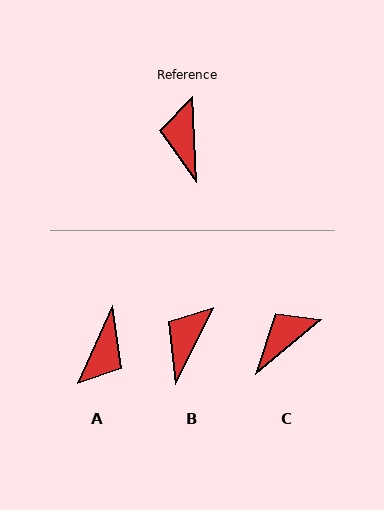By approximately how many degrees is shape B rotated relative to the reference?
Approximately 29 degrees clockwise.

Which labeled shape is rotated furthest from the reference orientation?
A, about 153 degrees away.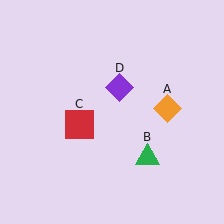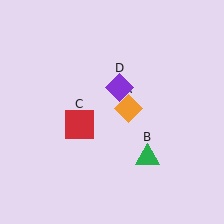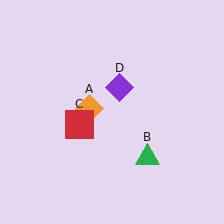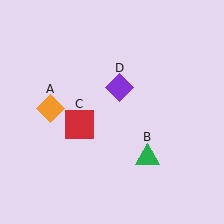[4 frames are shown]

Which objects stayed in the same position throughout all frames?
Green triangle (object B) and red square (object C) and purple diamond (object D) remained stationary.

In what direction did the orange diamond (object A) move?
The orange diamond (object A) moved left.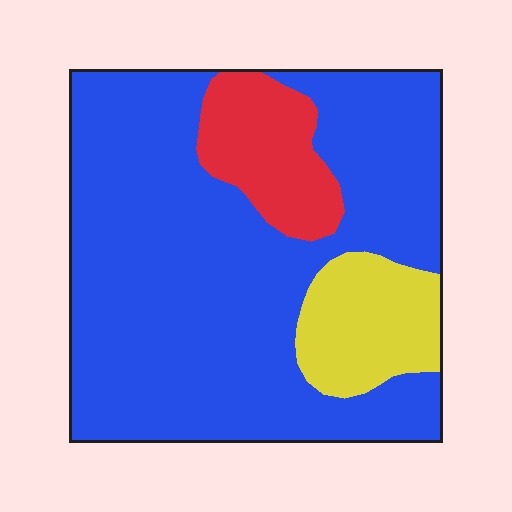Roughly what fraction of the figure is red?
Red takes up less than a quarter of the figure.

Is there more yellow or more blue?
Blue.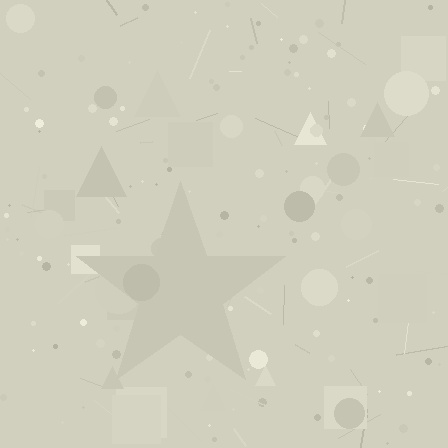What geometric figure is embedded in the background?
A star is embedded in the background.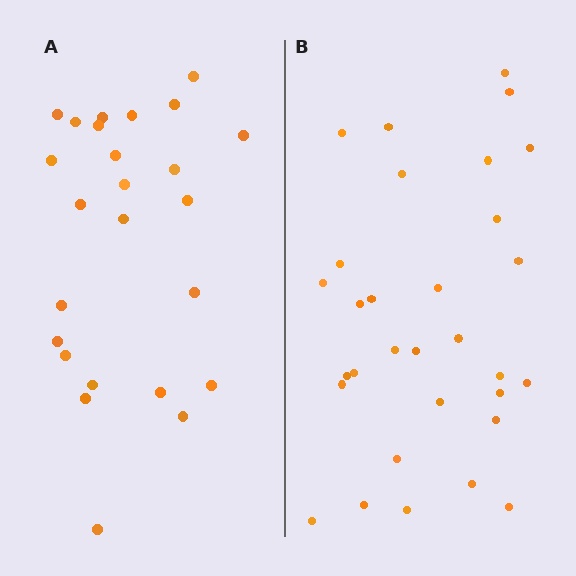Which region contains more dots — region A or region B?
Region B (the right region) has more dots.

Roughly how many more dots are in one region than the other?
Region B has about 6 more dots than region A.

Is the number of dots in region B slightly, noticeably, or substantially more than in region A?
Region B has only slightly more — the two regions are fairly close. The ratio is roughly 1.2 to 1.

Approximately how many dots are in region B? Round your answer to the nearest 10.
About 30 dots. (The exact count is 31, which rounds to 30.)